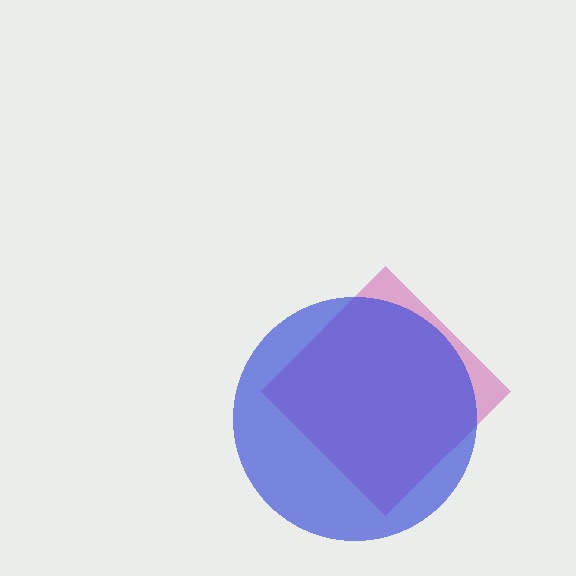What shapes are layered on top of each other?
The layered shapes are: a magenta diamond, a blue circle.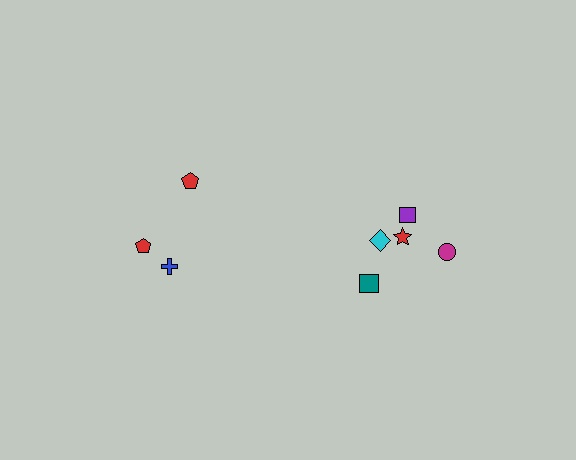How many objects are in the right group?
There are 5 objects.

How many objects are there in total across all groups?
There are 8 objects.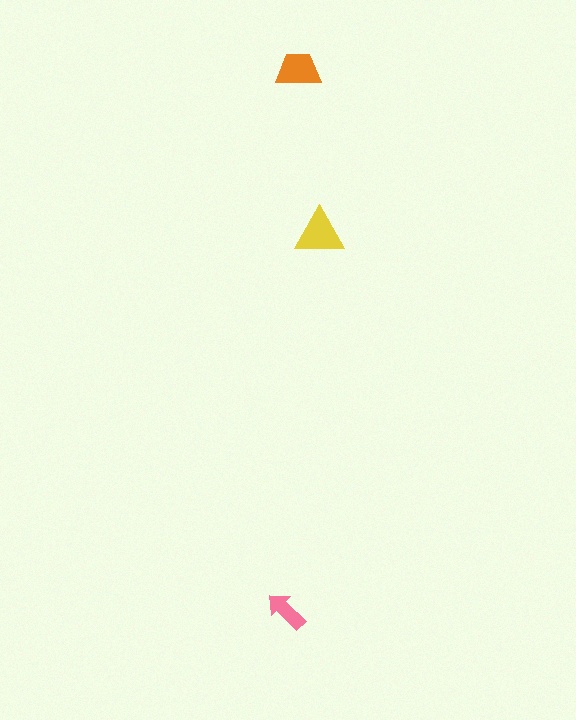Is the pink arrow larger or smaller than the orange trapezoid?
Smaller.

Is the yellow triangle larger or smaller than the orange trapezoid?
Larger.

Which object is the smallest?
The pink arrow.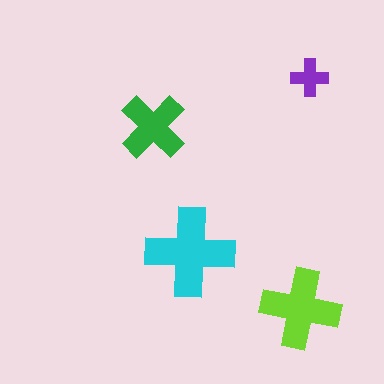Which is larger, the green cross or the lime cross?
The lime one.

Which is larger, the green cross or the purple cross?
The green one.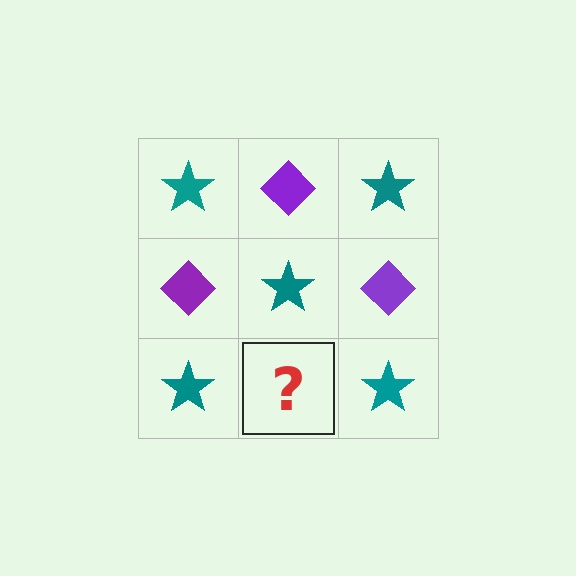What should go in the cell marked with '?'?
The missing cell should contain a purple diamond.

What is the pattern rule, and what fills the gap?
The rule is that it alternates teal star and purple diamond in a checkerboard pattern. The gap should be filled with a purple diamond.